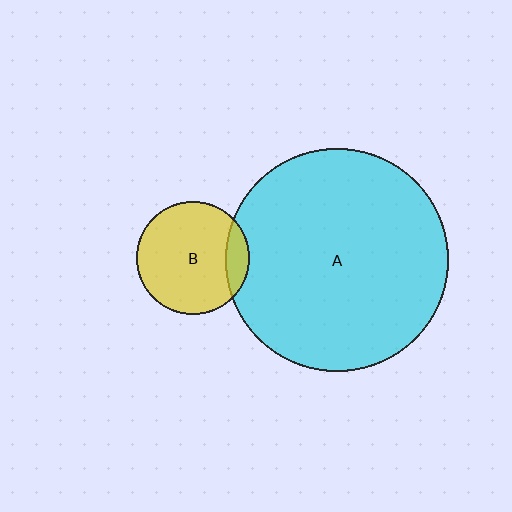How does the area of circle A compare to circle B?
Approximately 3.9 times.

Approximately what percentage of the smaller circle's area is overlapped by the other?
Approximately 15%.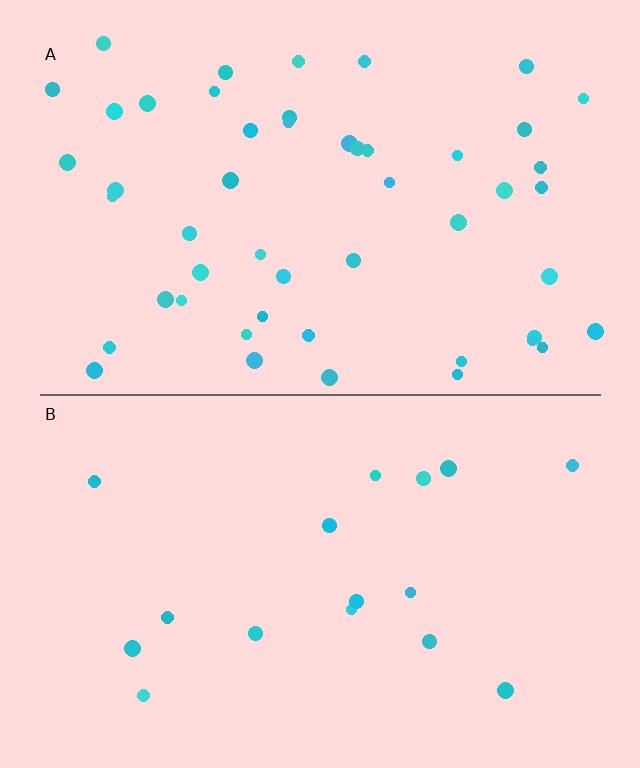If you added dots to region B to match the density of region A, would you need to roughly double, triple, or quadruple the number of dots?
Approximately triple.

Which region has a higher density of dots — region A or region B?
A (the top).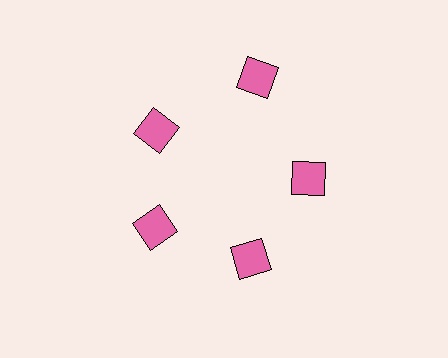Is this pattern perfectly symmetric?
No. The 5 pink squares are arranged in a ring, but one element near the 1 o'clock position is pushed outward from the center, breaking the 5-fold rotational symmetry.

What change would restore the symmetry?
The symmetry would be restored by moving it inward, back onto the ring so that all 5 squares sit at equal angles and equal distance from the center.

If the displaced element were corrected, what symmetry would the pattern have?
It would have 5-fold rotational symmetry — the pattern would map onto itself every 72 degrees.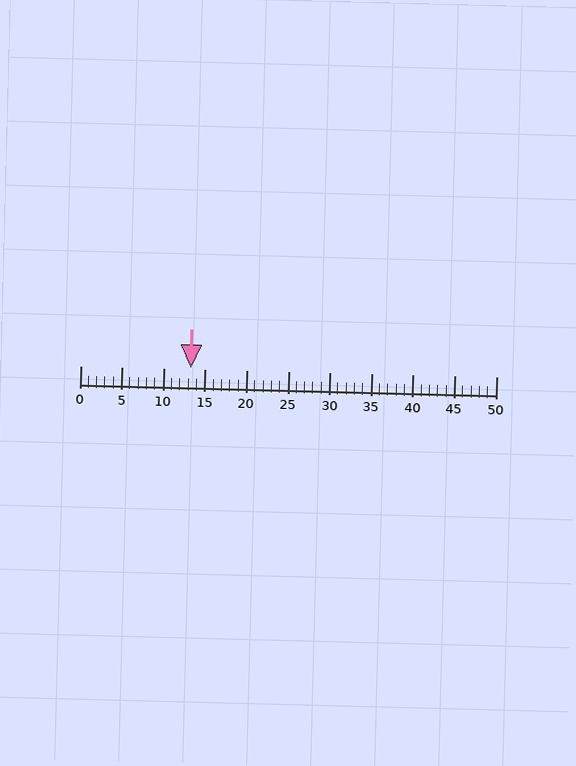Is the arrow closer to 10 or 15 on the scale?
The arrow is closer to 15.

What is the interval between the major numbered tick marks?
The major tick marks are spaced 5 units apart.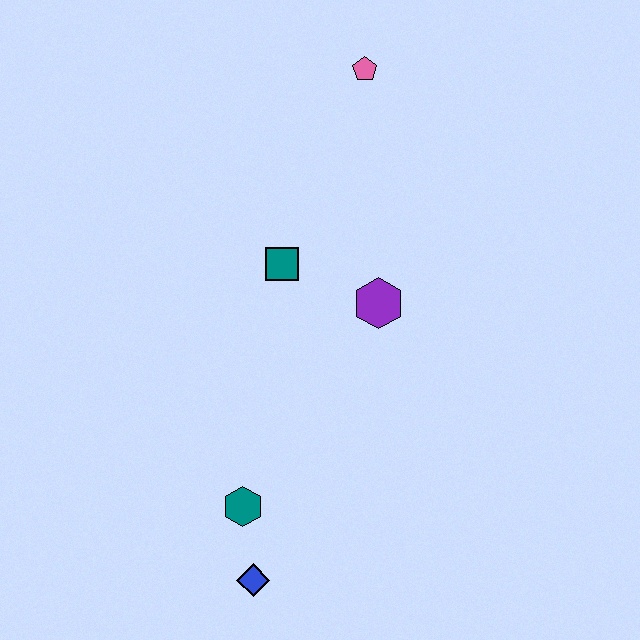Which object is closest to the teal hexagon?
The blue diamond is closest to the teal hexagon.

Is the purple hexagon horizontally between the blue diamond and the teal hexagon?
No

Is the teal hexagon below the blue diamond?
No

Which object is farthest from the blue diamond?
The pink pentagon is farthest from the blue diamond.